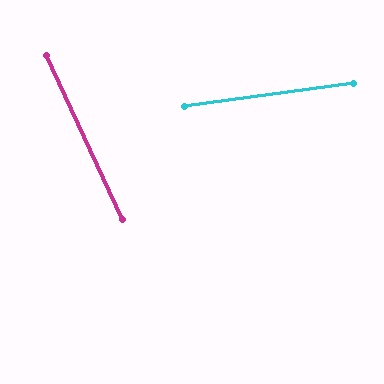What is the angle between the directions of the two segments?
Approximately 73 degrees.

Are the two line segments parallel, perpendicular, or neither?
Neither parallel nor perpendicular — they differ by about 73°.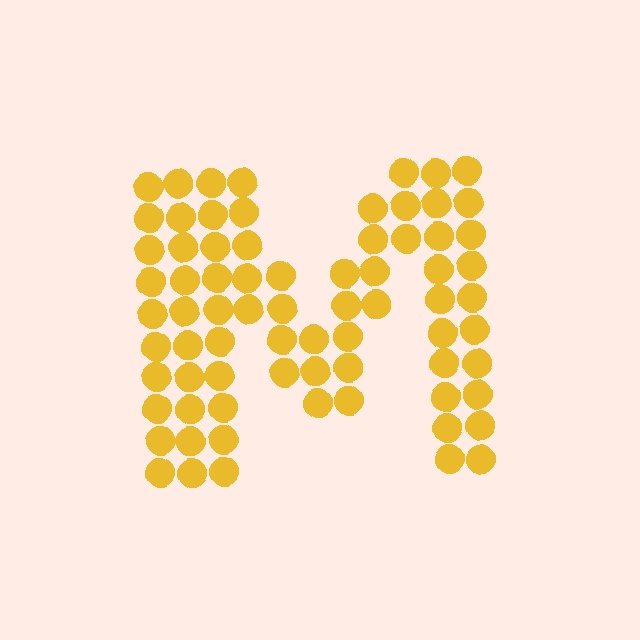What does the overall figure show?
The overall figure shows the letter M.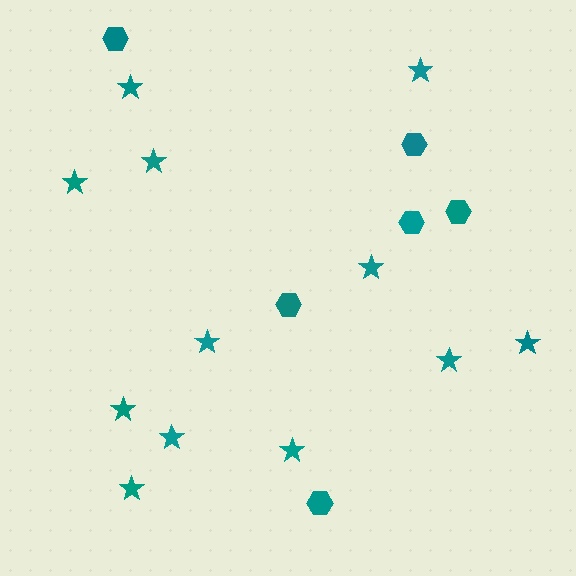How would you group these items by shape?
There are 2 groups: one group of stars (12) and one group of hexagons (6).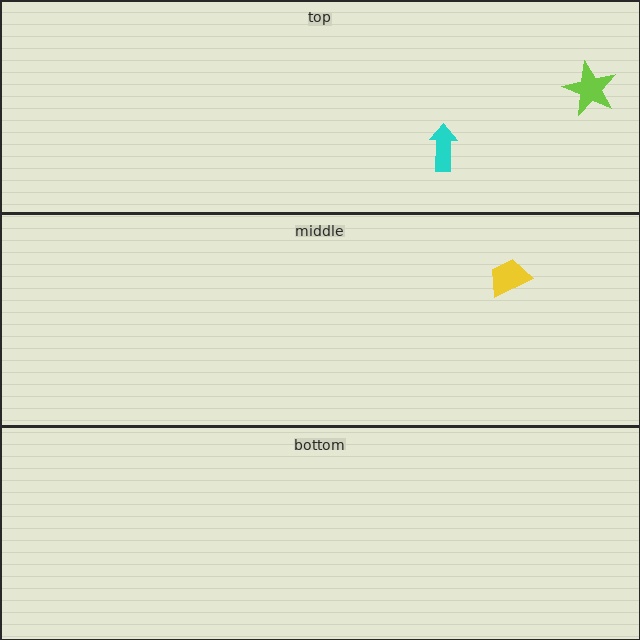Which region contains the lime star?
The top region.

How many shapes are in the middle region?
1.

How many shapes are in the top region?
2.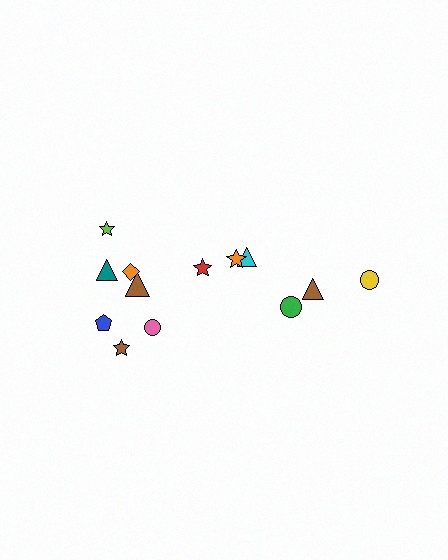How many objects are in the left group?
There are 8 objects.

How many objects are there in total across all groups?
There are 13 objects.